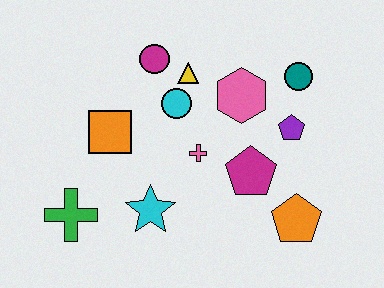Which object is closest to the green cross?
The cyan star is closest to the green cross.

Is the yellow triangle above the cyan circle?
Yes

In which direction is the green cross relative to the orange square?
The green cross is below the orange square.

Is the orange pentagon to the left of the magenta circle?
No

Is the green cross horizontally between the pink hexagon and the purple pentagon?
No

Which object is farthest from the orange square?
The orange pentagon is farthest from the orange square.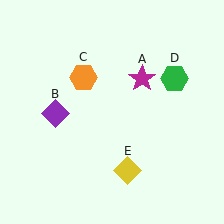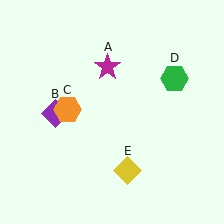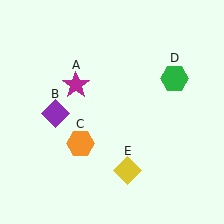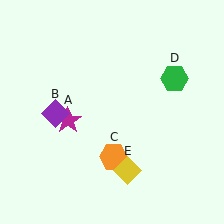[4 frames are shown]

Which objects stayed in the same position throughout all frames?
Purple diamond (object B) and green hexagon (object D) and yellow diamond (object E) remained stationary.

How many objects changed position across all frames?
2 objects changed position: magenta star (object A), orange hexagon (object C).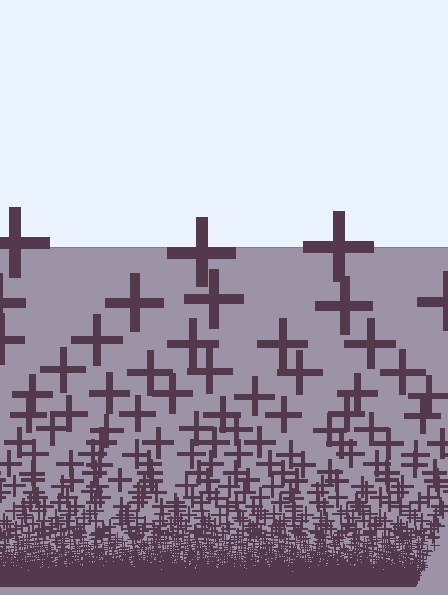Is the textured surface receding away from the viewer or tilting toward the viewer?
The surface appears to tilt toward the viewer. Texture elements get larger and sparser toward the top.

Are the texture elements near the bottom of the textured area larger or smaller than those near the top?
Smaller. The gradient is inverted — elements near the bottom are smaller and denser.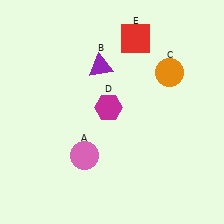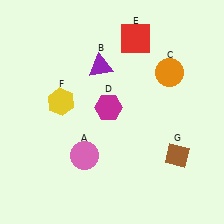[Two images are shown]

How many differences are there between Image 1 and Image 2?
There are 2 differences between the two images.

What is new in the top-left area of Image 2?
A yellow hexagon (F) was added in the top-left area of Image 2.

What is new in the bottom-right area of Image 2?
A brown diamond (G) was added in the bottom-right area of Image 2.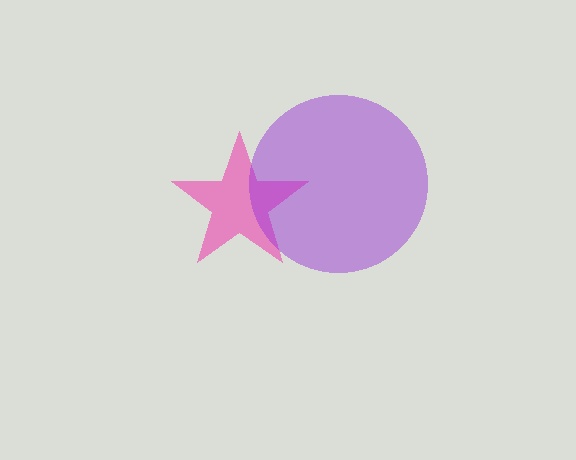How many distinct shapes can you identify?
There are 2 distinct shapes: a pink star, a purple circle.